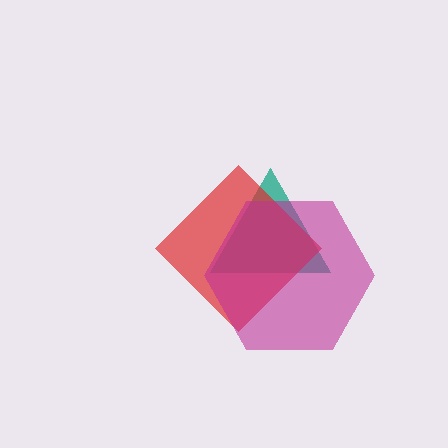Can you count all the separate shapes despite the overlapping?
Yes, there are 3 separate shapes.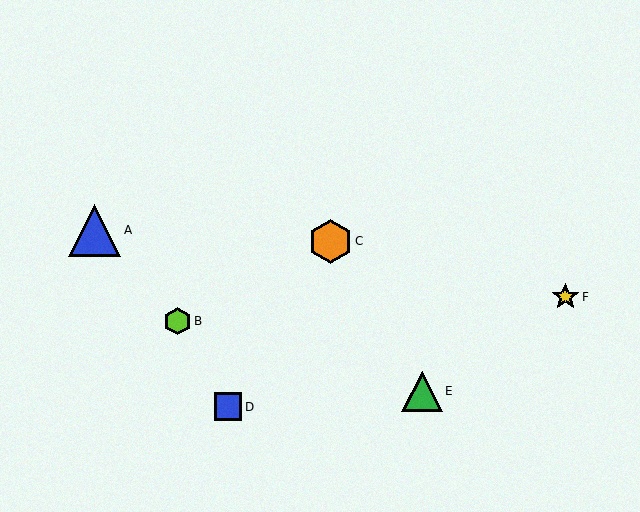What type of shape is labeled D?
Shape D is a blue square.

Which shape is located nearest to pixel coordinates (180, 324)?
The lime hexagon (labeled B) at (177, 321) is nearest to that location.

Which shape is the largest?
The blue triangle (labeled A) is the largest.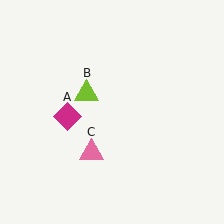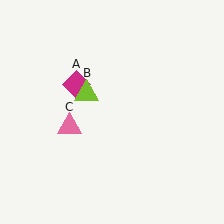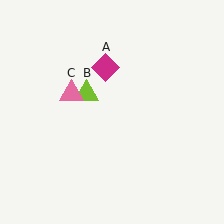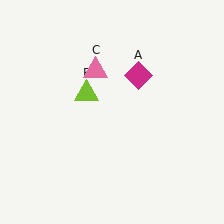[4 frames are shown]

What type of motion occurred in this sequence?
The magenta diamond (object A), pink triangle (object C) rotated clockwise around the center of the scene.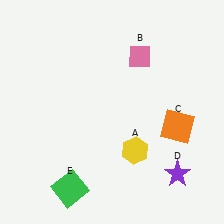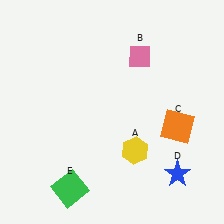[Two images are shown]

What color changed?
The star (D) changed from purple in Image 1 to blue in Image 2.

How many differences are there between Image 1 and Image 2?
There is 1 difference between the two images.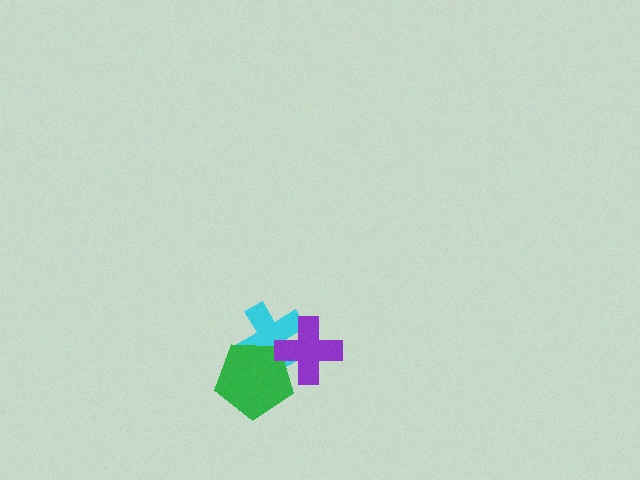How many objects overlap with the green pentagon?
2 objects overlap with the green pentagon.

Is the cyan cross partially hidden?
Yes, it is partially covered by another shape.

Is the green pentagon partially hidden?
Yes, it is partially covered by another shape.